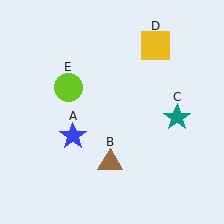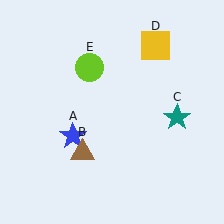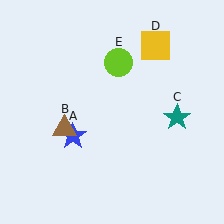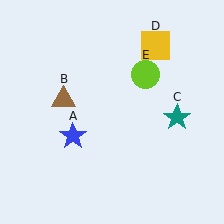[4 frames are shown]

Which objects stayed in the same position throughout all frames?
Blue star (object A) and teal star (object C) and yellow square (object D) remained stationary.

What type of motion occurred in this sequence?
The brown triangle (object B), lime circle (object E) rotated clockwise around the center of the scene.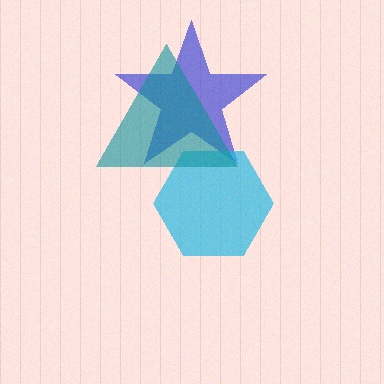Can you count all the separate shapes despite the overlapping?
Yes, there are 3 separate shapes.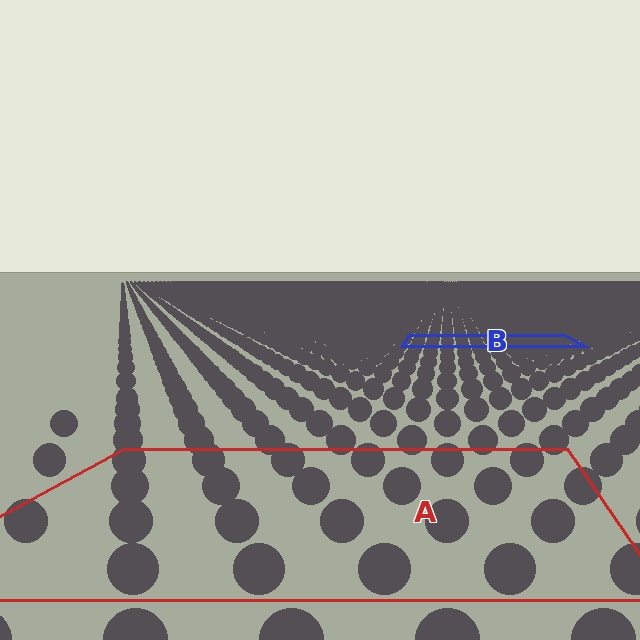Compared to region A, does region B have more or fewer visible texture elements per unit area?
Region B has more texture elements per unit area — they are packed more densely because it is farther away.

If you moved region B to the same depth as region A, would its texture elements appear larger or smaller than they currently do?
They would appear larger. At a closer depth, the same texture elements are projected at a bigger on-screen size.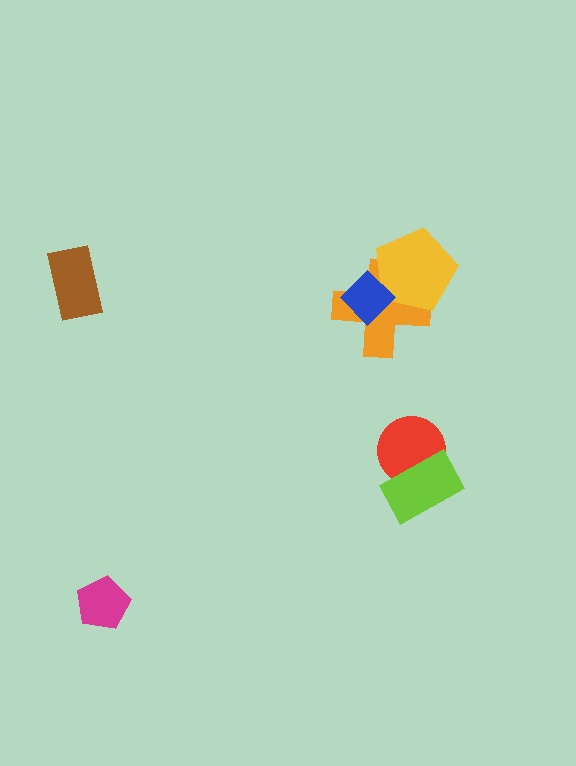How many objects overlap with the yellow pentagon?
2 objects overlap with the yellow pentagon.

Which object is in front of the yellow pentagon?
The blue diamond is in front of the yellow pentagon.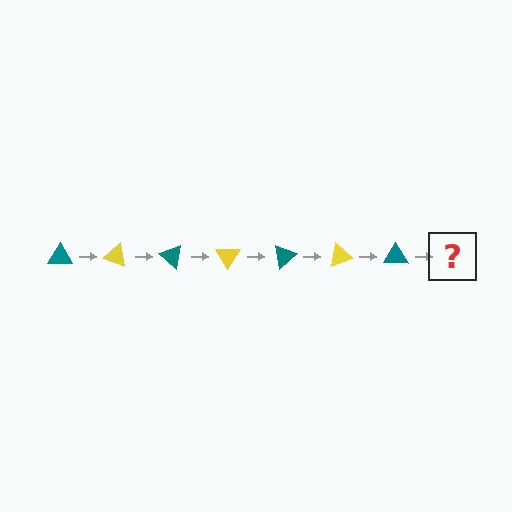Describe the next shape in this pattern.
It should be a yellow triangle, rotated 140 degrees from the start.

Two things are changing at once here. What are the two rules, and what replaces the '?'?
The two rules are that it rotates 20 degrees each step and the color cycles through teal and yellow. The '?' should be a yellow triangle, rotated 140 degrees from the start.